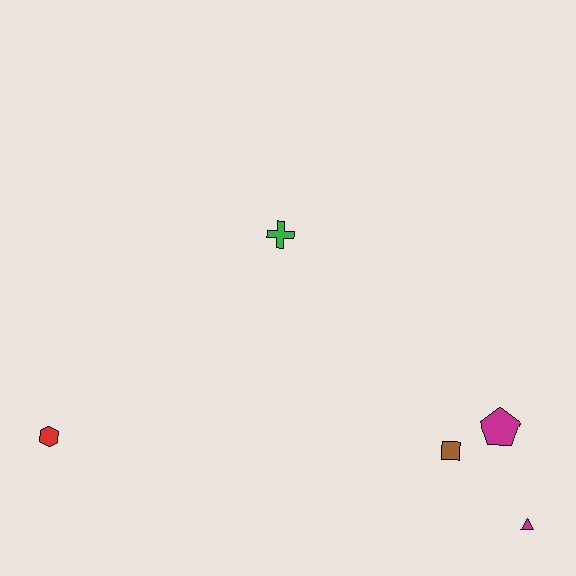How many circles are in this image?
There are no circles.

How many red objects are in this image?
There is 1 red object.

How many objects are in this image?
There are 5 objects.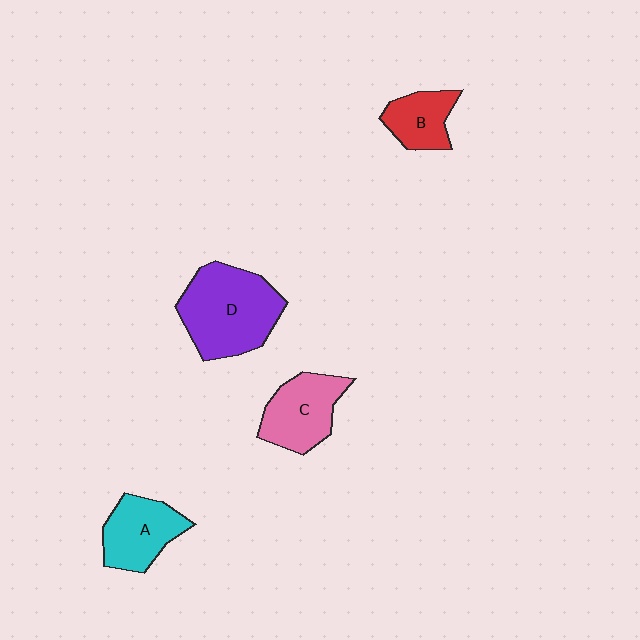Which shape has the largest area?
Shape D (purple).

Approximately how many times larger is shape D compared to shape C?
Approximately 1.5 times.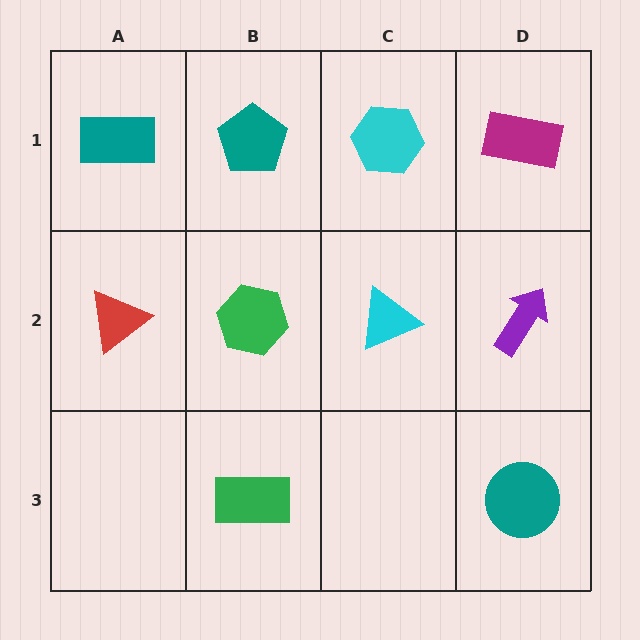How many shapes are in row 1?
4 shapes.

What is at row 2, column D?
A purple arrow.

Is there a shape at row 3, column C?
No, that cell is empty.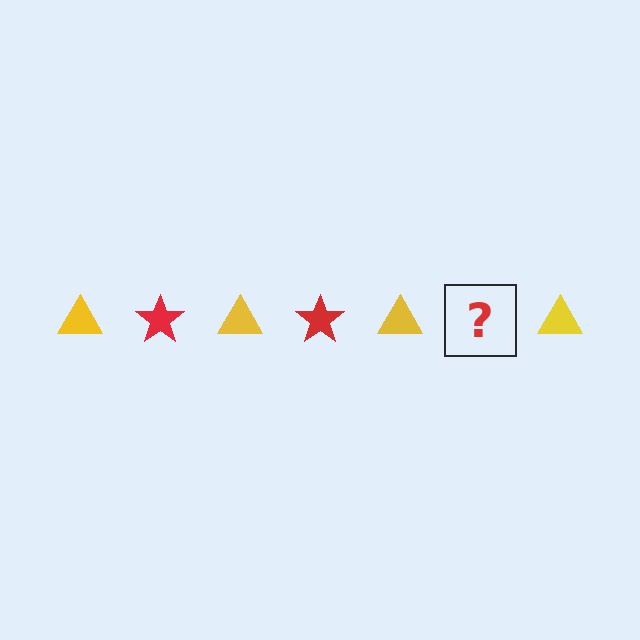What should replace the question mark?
The question mark should be replaced with a red star.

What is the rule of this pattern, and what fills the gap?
The rule is that the pattern alternates between yellow triangle and red star. The gap should be filled with a red star.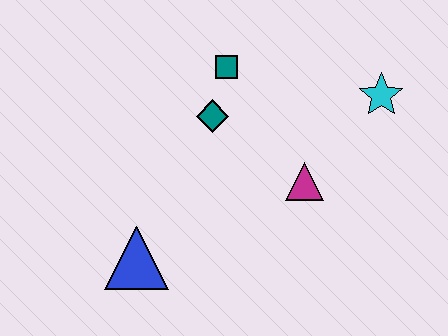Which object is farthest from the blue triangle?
The cyan star is farthest from the blue triangle.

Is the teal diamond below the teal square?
Yes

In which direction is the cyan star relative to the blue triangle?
The cyan star is to the right of the blue triangle.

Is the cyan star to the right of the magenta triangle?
Yes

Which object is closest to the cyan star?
The magenta triangle is closest to the cyan star.